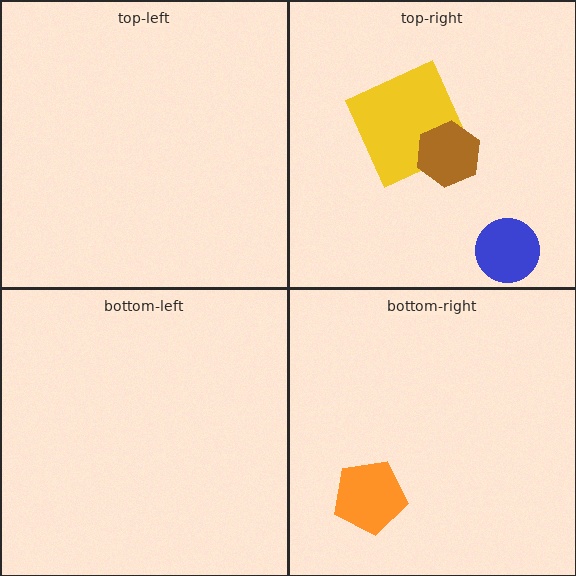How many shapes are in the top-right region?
3.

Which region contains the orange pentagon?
The bottom-right region.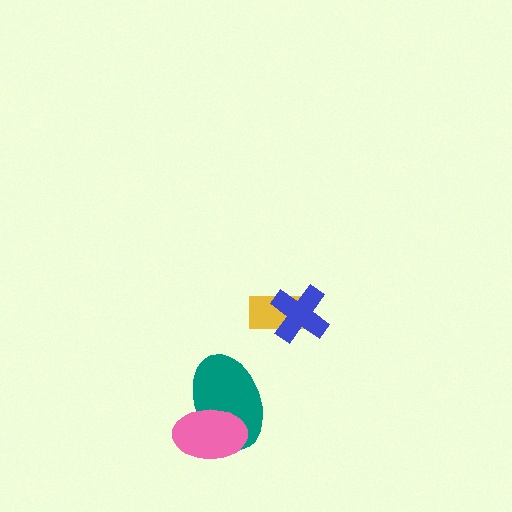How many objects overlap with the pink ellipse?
1 object overlaps with the pink ellipse.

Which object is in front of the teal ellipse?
The pink ellipse is in front of the teal ellipse.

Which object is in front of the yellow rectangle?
The blue cross is in front of the yellow rectangle.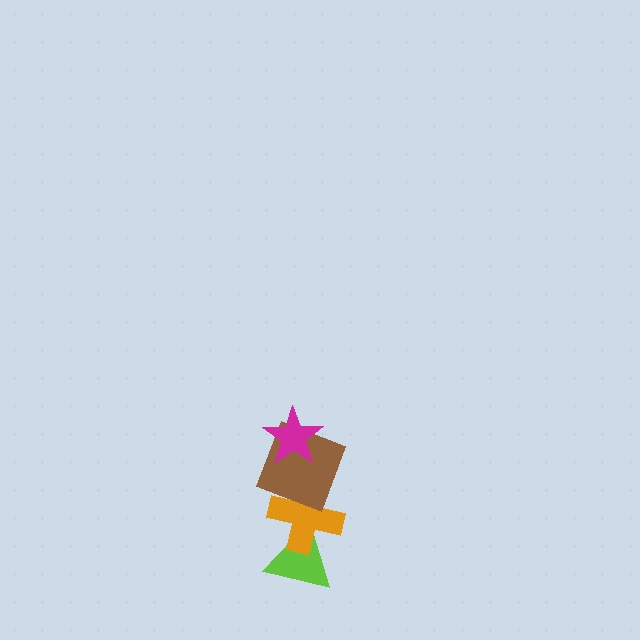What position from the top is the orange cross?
The orange cross is 3rd from the top.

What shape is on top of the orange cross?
The brown square is on top of the orange cross.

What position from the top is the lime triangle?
The lime triangle is 4th from the top.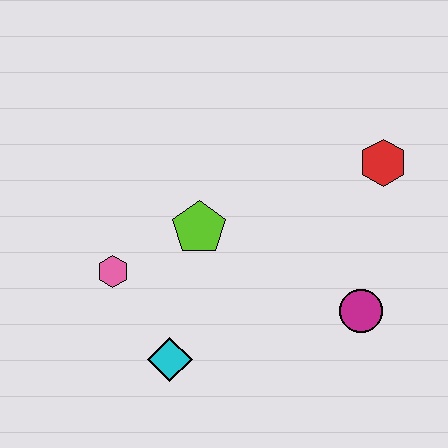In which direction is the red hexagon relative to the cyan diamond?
The red hexagon is to the right of the cyan diamond.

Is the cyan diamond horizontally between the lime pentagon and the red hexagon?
No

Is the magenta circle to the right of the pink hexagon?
Yes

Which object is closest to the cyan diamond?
The pink hexagon is closest to the cyan diamond.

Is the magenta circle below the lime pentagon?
Yes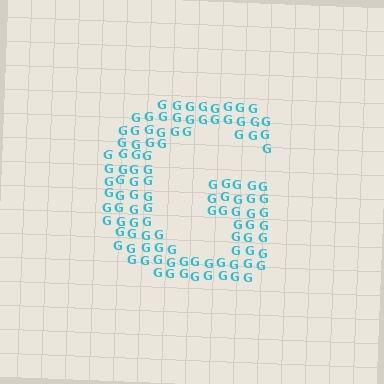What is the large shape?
The large shape is the letter G.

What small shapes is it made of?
It is made of small letter G's.